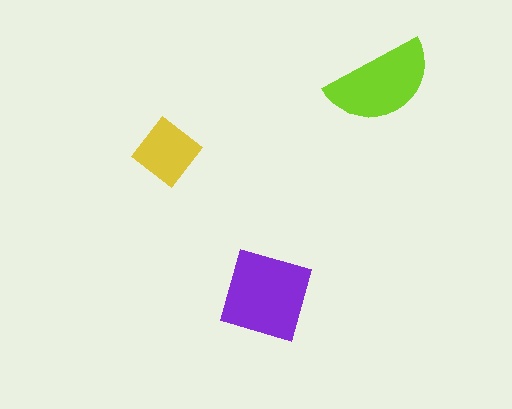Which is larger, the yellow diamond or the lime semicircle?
The lime semicircle.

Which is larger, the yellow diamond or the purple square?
The purple square.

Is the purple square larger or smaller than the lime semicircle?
Larger.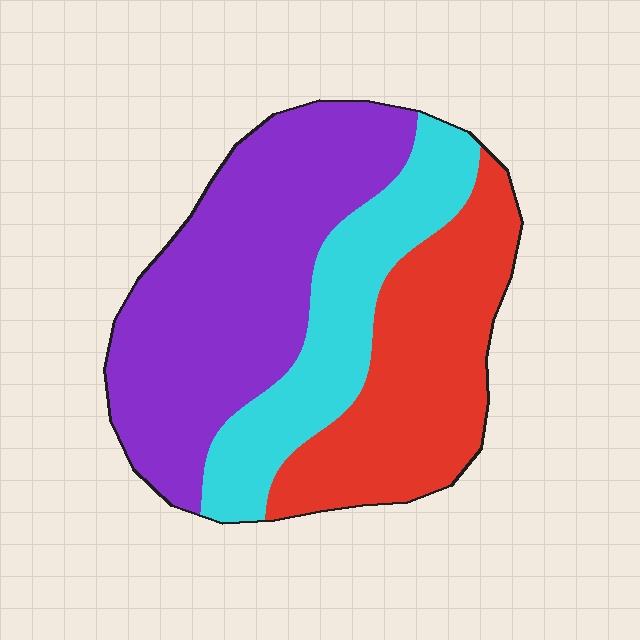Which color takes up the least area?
Cyan, at roughly 25%.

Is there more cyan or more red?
Red.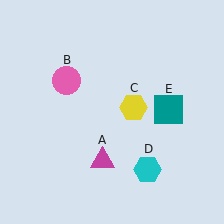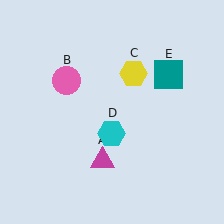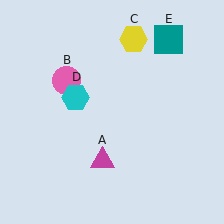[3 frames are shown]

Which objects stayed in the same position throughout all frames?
Magenta triangle (object A) and pink circle (object B) remained stationary.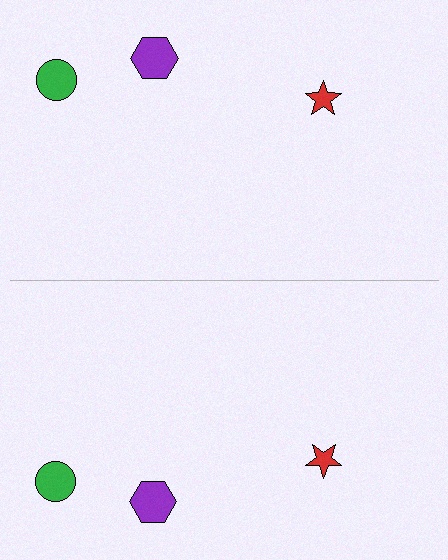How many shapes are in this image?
There are 6 shapes in this image.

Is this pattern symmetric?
Yes, this pattern has bilateral (reflection) symmetry.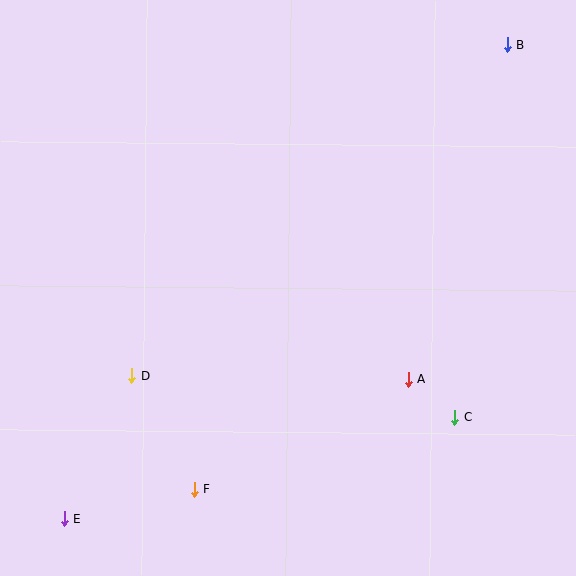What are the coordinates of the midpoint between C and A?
The midpoint between C and A is at (432, 398).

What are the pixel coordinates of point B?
Point B is at (507, 45).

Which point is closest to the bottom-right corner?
Point C is closest to the bottom-right corner.